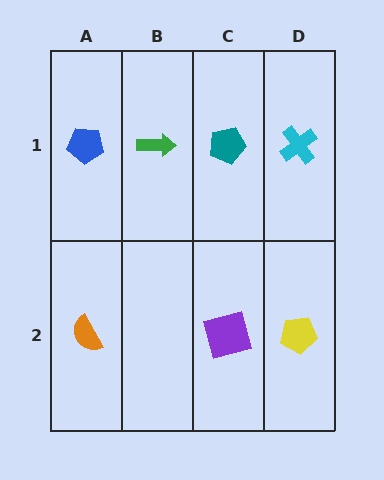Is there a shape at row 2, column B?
No, that cell is empty.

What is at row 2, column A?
An orange semicircle.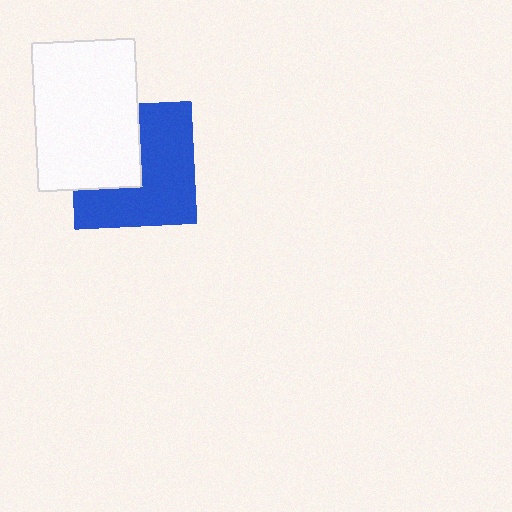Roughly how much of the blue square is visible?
About half of it is visible (roughly 62%).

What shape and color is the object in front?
The object in front is a white rectangle.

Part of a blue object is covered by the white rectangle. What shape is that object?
It is a square.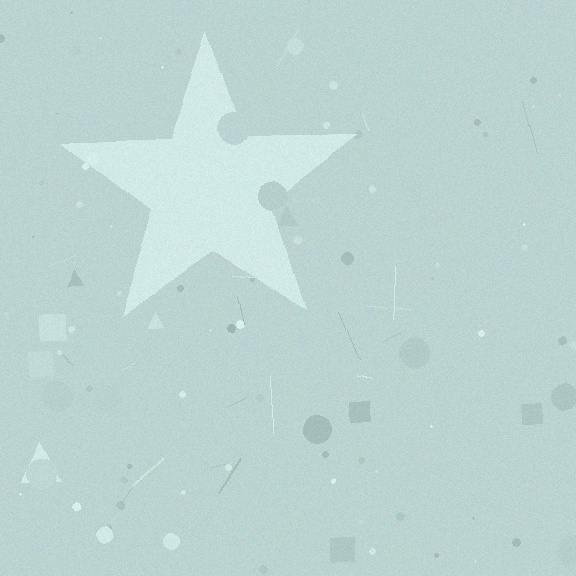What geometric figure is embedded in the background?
A star is embedded in the background.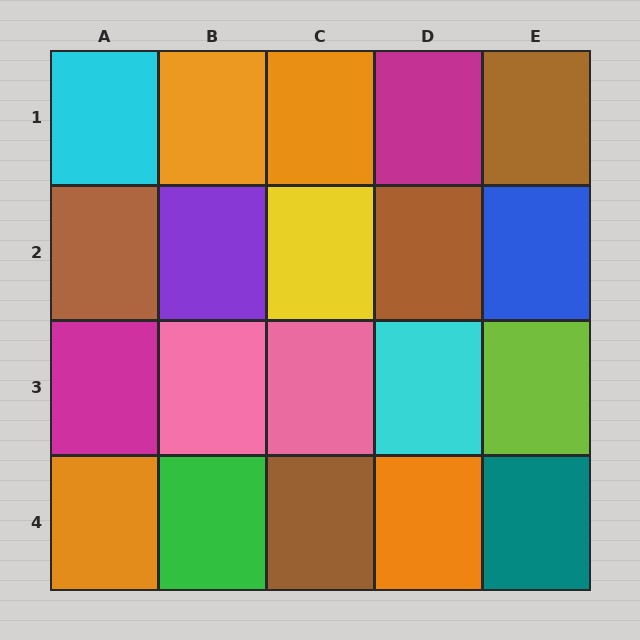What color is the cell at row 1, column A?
Cyan.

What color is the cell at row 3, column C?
Pink.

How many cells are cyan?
2 cells are cyan.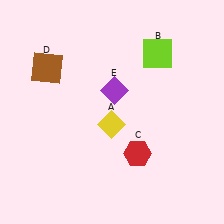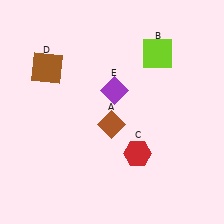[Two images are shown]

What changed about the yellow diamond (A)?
In Image 1, A is yellow. In Image 2, it changed to brown.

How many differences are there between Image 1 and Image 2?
There is 1 difference between the two images.